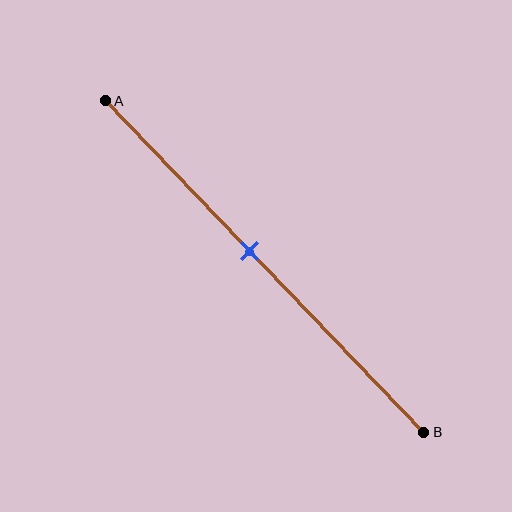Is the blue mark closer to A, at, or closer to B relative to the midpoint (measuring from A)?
The blue mark is closer to point A than the midpoint of segment AB.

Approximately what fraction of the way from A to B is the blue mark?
The blue mark is approximately 45% of the way from A to B.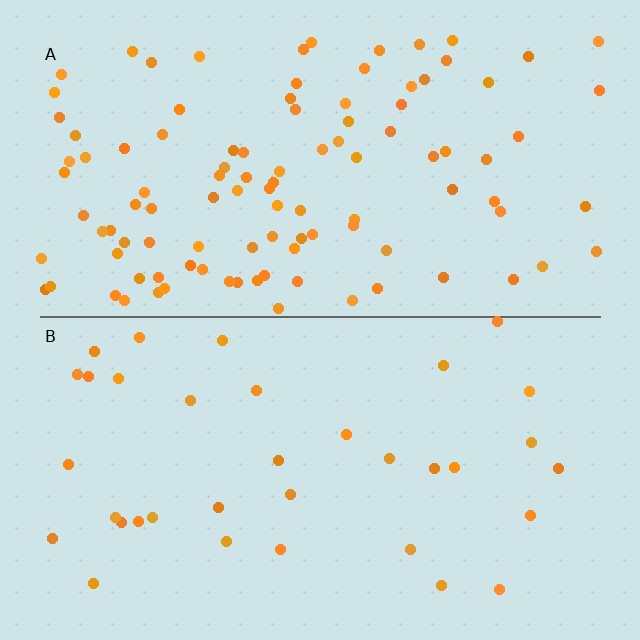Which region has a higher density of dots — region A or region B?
A (the top).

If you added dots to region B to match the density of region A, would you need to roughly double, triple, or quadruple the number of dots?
Approximately triple.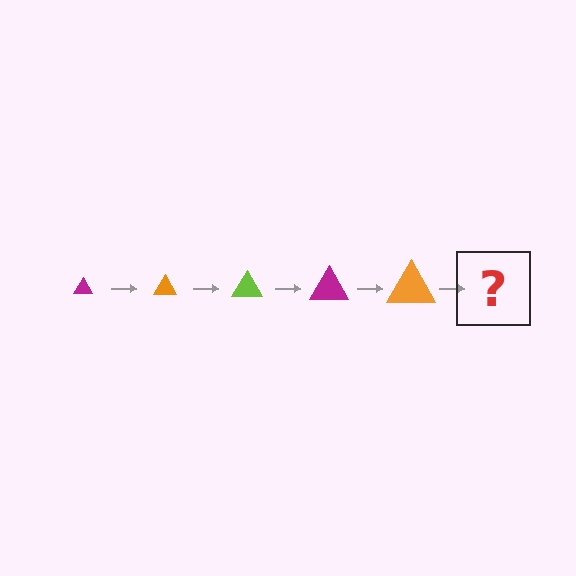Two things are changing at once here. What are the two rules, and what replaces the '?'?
The two rules are that the triangle grows larger each step and the color cycles through magenta, orange, and lime. The '?' should be a lime triangle, larger than the previous one.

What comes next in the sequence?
The next element should be a lime triangle, larger than the previous one.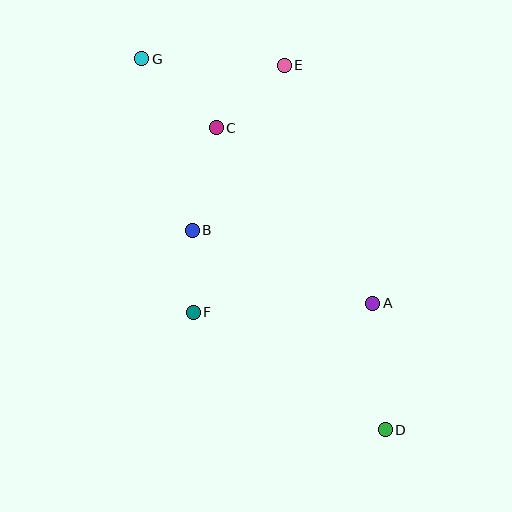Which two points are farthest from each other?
Points D and G are farthest from each other.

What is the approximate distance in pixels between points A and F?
The distance between A and F is approximately 180 pixels.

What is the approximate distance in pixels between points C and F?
The distance between C and F is approximately 186 pixels.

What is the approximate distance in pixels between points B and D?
The distance between B and D is approximately 277 pixels.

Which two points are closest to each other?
Points B and F are closest to each other.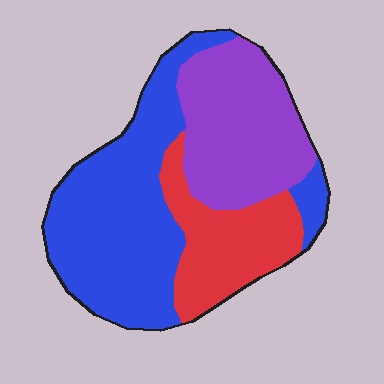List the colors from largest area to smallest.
From largest to smallest: blue, purple, red.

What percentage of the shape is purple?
Purple takes up about one third (1/3) of the shape.